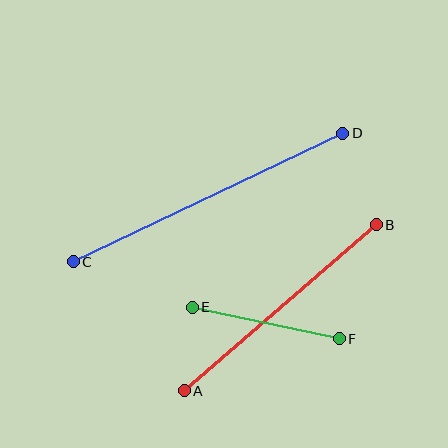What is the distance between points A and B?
The distance is approximately 254 pixels.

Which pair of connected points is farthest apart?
Points C and D are farthest apart.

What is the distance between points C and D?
The distance is approximately 299 pixels.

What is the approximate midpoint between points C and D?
The midpoint is at approximately (208, 198) pixels.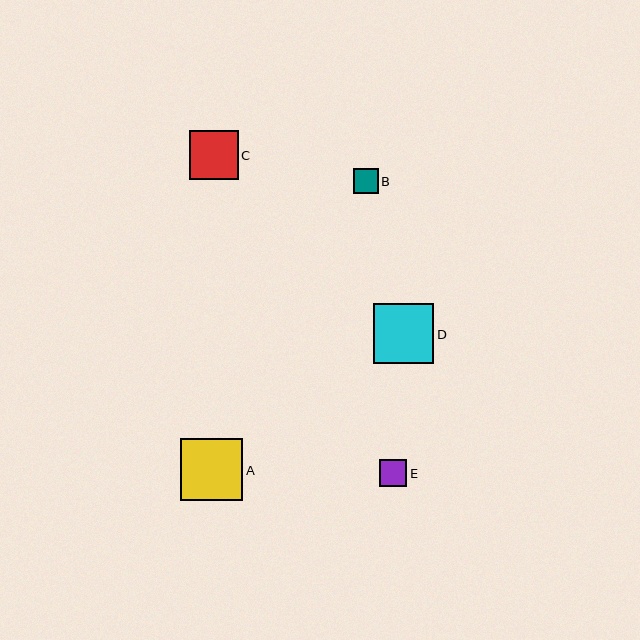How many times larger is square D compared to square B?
Square D is approximately 2.4 times the size of square B.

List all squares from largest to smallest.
From largest to smallest: A, D, C, E, B.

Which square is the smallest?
Square B is the smallest with a size of approximately 25 pixels.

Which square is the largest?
Square A is the largest with a size of approximately 62 pixels.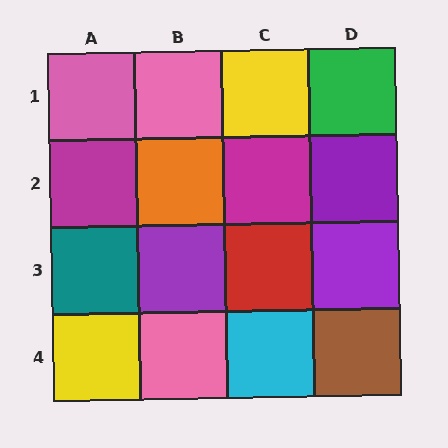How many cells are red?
1 cell is red.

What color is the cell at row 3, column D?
Purple.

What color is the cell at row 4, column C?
Cyan.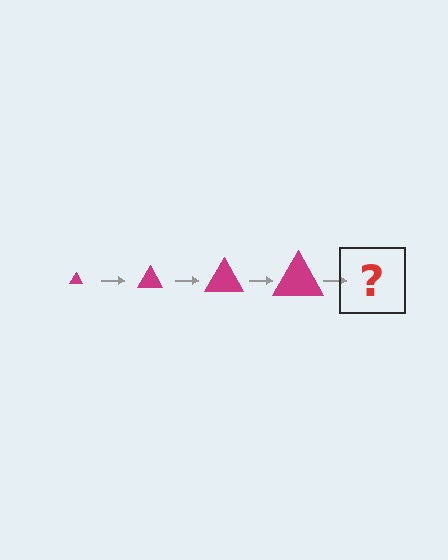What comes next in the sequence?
The next element should be a magenta triangle, larger than the previous one.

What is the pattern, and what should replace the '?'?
The pattern is that the triangle gets progressively larger each step. The '?' should be a magenta triangle, larger than the previous one.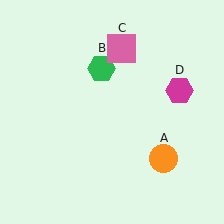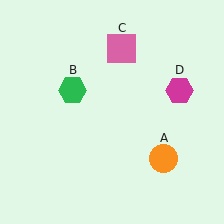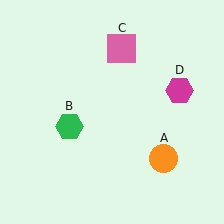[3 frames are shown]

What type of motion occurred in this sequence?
The green hexagon (object B) rotated counterclockwise around the center of the scene.